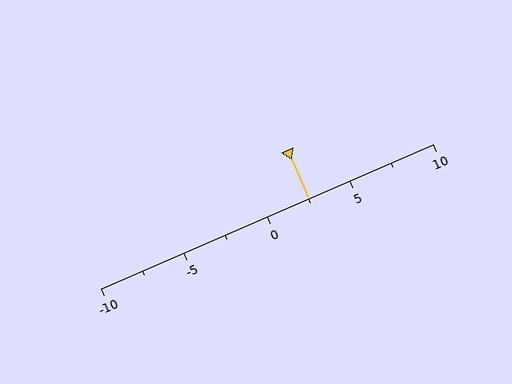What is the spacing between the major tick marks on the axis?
The major ticks are spaced 5 apart.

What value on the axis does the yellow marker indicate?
The marker indicates approximately 2.5.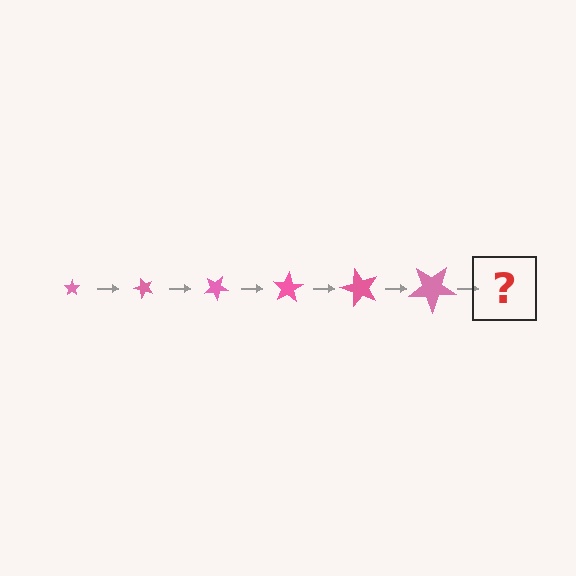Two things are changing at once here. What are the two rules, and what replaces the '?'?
The two rules are that the star grows larger each step and it rotates 50 degrees each step. The '?' should be a star, larger than the previous one and rotated 300 degrees from the start.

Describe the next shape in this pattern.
It should be a star, larger than the previous one and rotated 300 degrees from the start.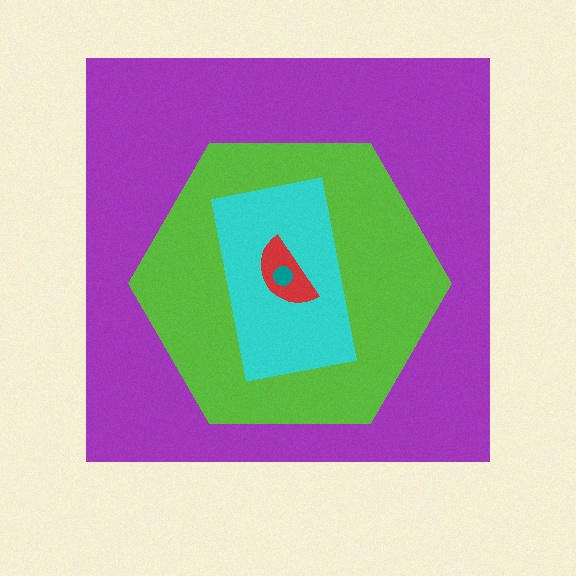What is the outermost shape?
The purple square.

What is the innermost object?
The teal circle.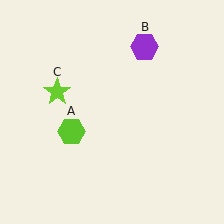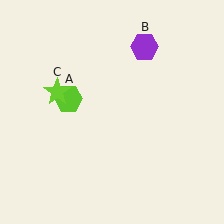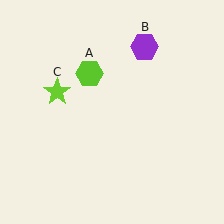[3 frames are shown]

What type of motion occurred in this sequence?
The lime hexagon (object A) rotated clockwise around the center of the scene.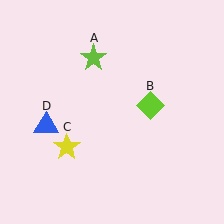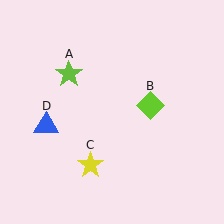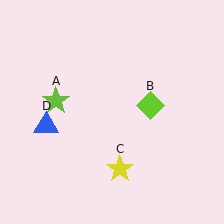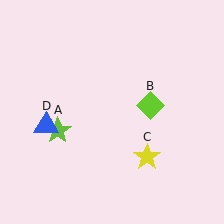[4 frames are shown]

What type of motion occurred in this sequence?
The lime star (object A), yellow star (object C) rotated counterclockwise around the center of the scene.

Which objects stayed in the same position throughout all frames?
Lime diamond (object B) and blue triangle (object D) remained stationary.